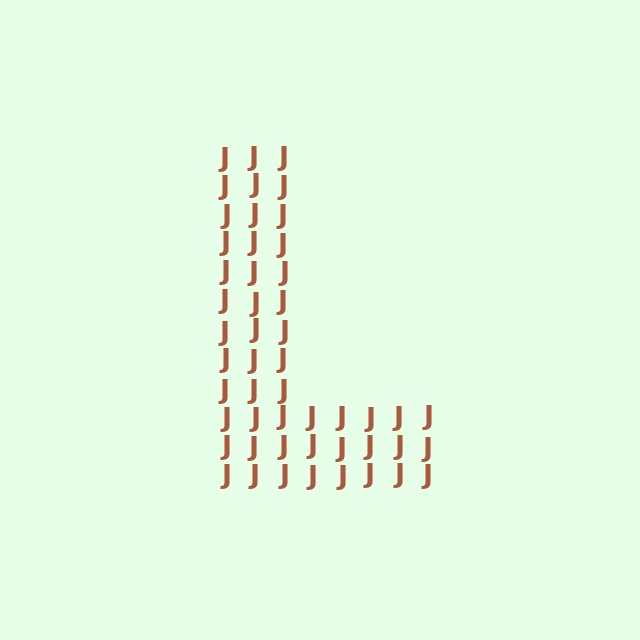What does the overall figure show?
The overall figure shows the letter L.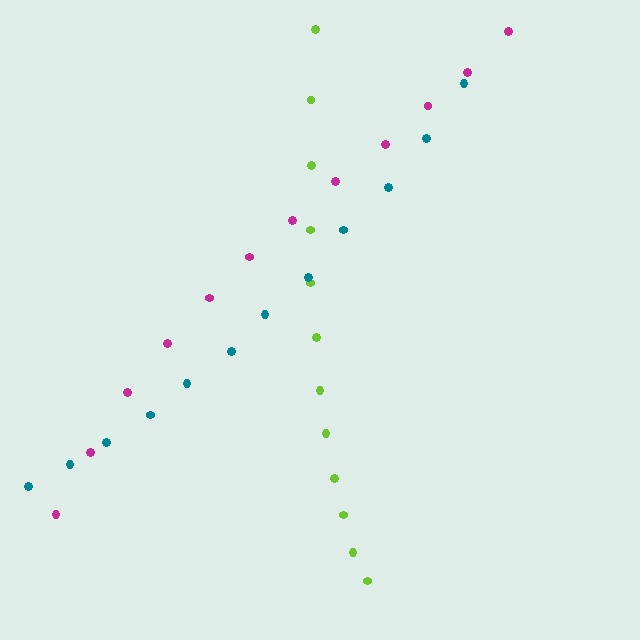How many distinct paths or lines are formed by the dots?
There are 3 distinct paths.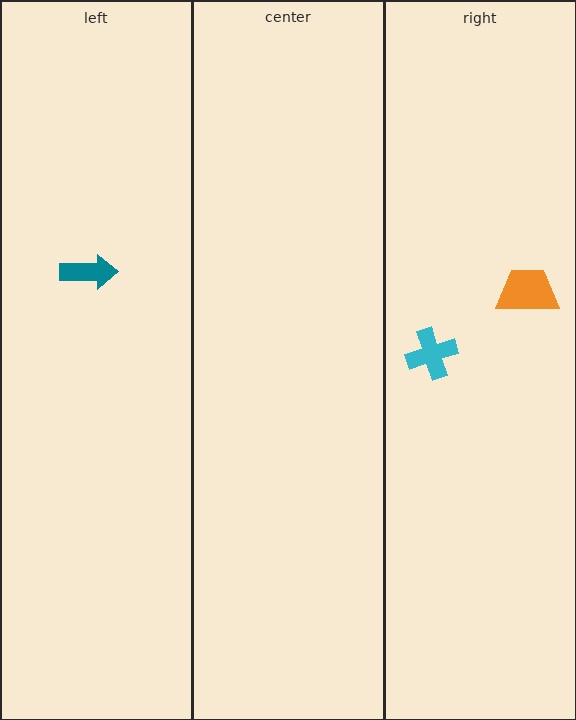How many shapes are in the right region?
2.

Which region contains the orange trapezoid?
The right region.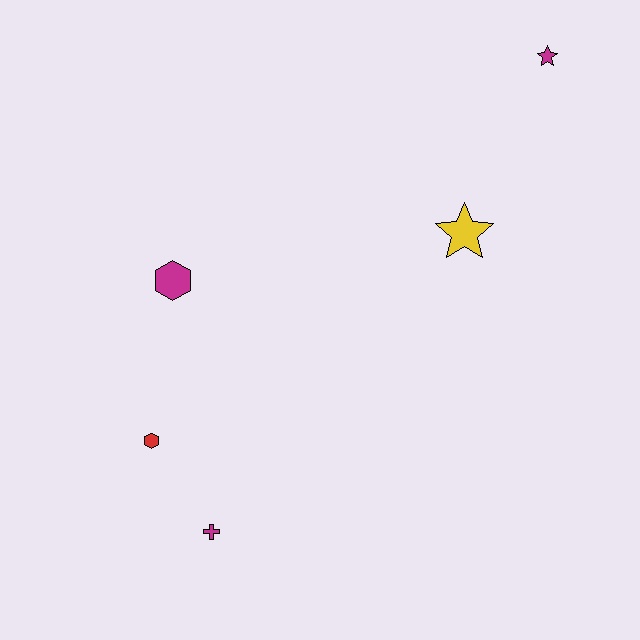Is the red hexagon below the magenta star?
Yes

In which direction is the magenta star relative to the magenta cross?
The magenta star is above the magenta cross.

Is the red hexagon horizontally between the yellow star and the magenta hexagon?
No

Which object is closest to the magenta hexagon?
The red hexagon is closest to the magenta hexagon.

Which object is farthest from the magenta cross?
The magenta star is farthest from the magenta cross.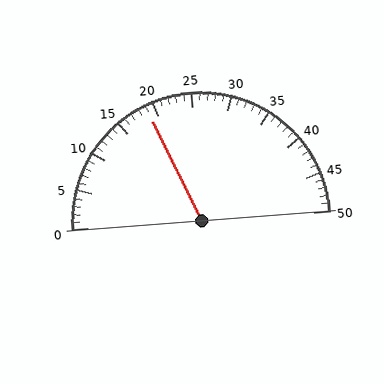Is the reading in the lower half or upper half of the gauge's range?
The reading is in the lower half of the range (0 to 50).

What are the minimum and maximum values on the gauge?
The gauge ranges from 0 to 50.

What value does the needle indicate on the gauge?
The needle indicates approximately 19.